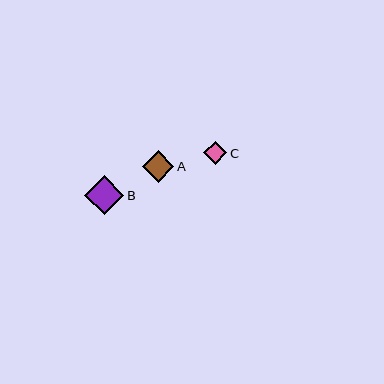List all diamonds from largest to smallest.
From largest to smallest: B, A, C.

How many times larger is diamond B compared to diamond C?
Diamond B is approximately 1.7 times the size of diamond C.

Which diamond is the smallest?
Diamond C is the smallest with a size of approximately 23 pixels.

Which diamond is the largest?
Diamond B is the largest with a size of approximately 39 pixels.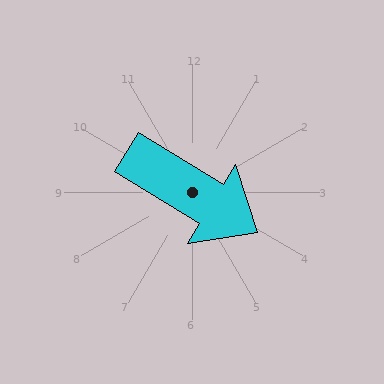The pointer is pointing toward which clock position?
Roughly 4 o'clock.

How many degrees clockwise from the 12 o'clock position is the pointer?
Approximately 121 degrees.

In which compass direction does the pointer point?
Southeast.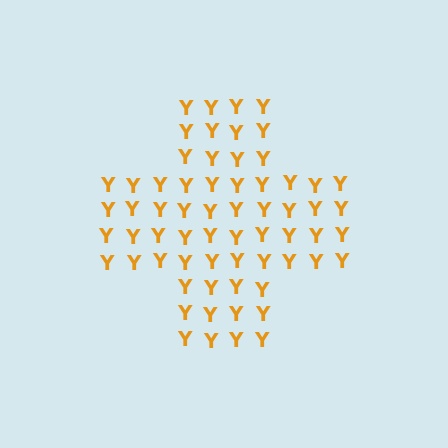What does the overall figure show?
The overall figure shows a cross.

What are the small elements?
The small elements are letter Y's.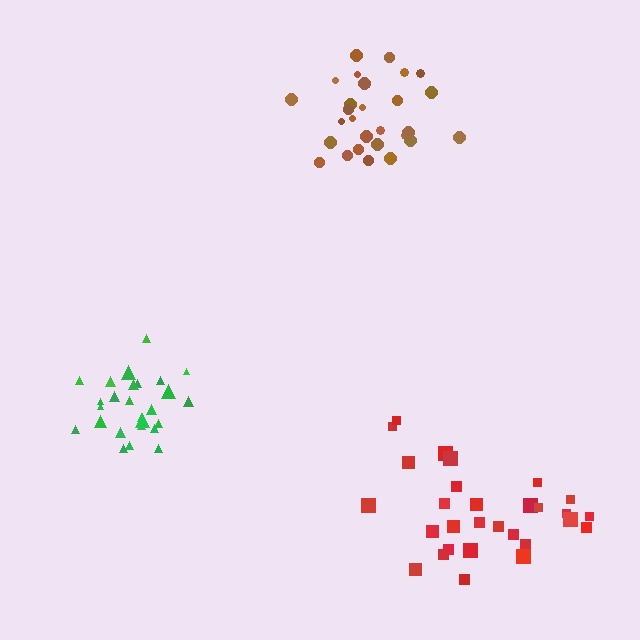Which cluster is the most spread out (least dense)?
Red.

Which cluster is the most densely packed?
Green.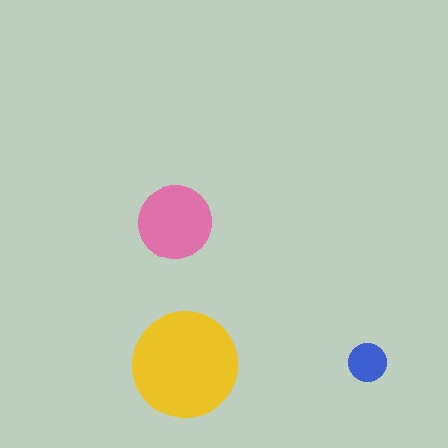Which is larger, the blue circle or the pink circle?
The pink one.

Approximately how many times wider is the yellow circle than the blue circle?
About 3 times wider.